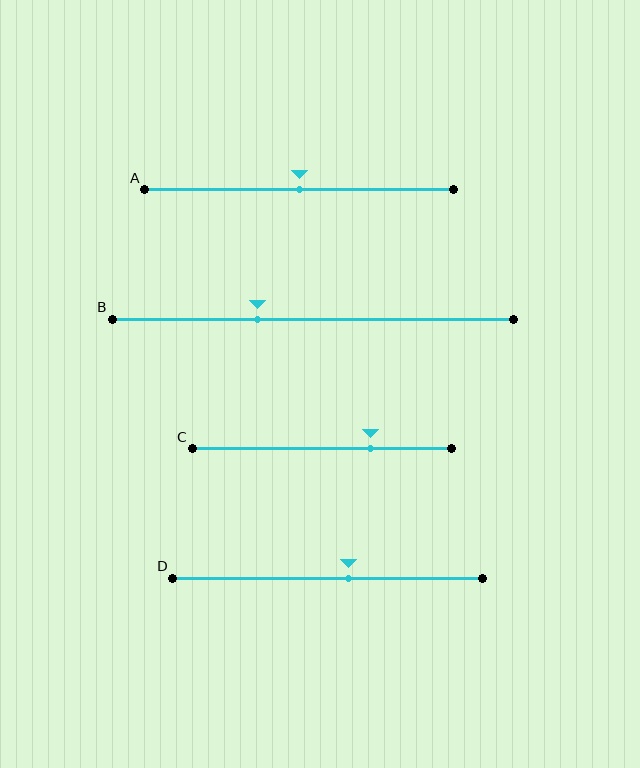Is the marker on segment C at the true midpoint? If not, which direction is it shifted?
No, the marker on segment C is shifted to the right by about 19% of the segment length.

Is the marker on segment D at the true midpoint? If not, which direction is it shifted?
No, the marker on segment D is shifted to the right by about 7% of the segment length.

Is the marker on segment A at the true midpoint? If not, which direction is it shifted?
Yes, the marker on segment A is at the true midpoint.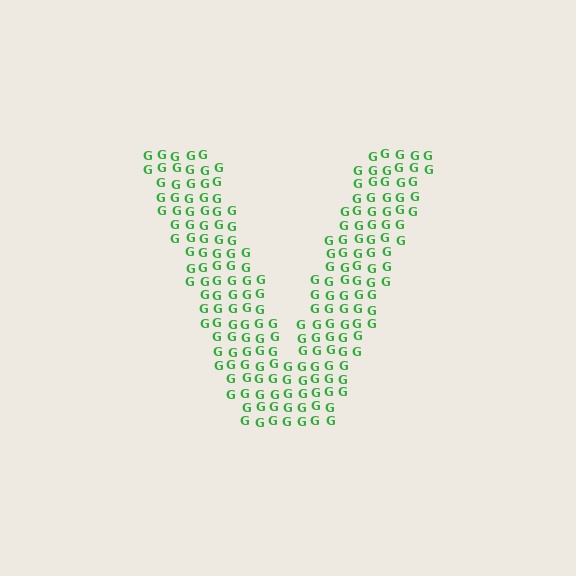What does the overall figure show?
The overall figure shows the letter V.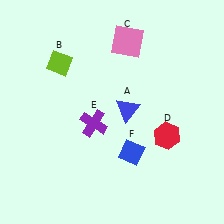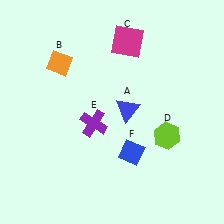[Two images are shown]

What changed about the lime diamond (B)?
In Image 1, B is lime. In Image 2, it changed to orange.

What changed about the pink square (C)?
In Image 1, C is pink. In Image 2, it changed to magenta.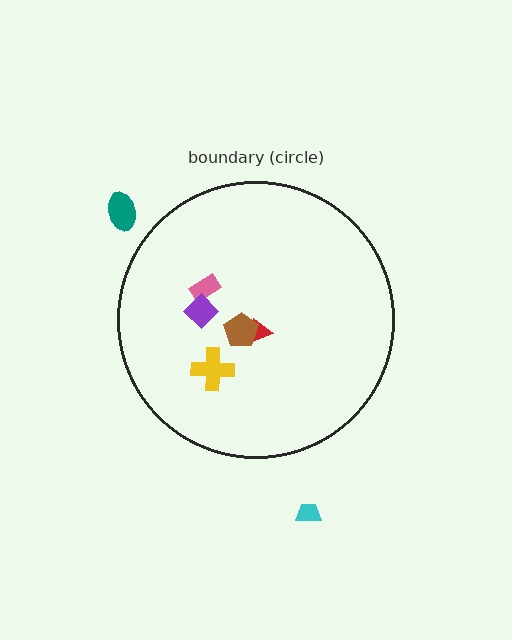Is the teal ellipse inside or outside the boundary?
Outside.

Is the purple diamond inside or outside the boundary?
Inside.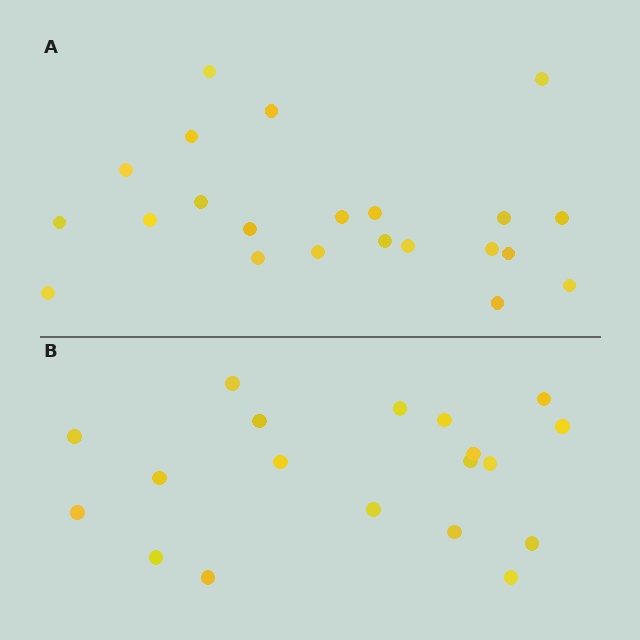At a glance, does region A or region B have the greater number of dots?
Region A (the top region) has more dots.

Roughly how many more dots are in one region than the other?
Region A has just a few more — roughly 2 or 3 more dots than region B.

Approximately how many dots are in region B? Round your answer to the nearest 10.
About 20 dots. (The exact count is 19, which rounds to 20.)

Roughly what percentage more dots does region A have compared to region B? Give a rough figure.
About 15% more.